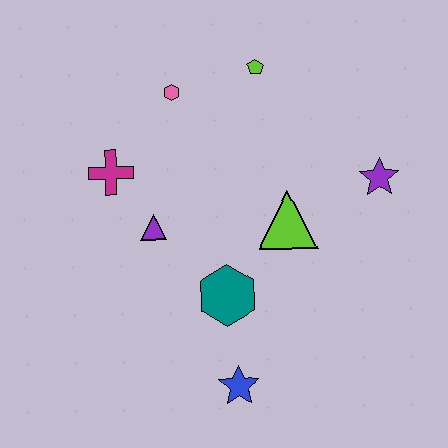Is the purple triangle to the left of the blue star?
Yes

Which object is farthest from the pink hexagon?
The blue star is farthest from the pink hexagon.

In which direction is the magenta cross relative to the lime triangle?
The magenta cross is to the left of the lime triangle.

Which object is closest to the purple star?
The lime triangle is closest to the purple star.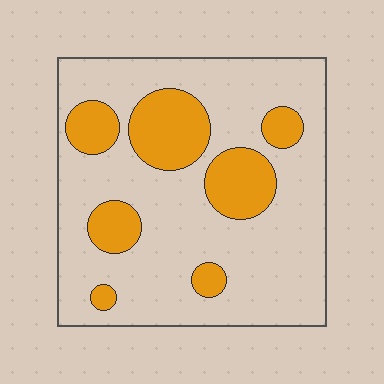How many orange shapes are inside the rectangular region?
7.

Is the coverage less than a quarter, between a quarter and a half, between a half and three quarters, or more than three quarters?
Less than a quarter.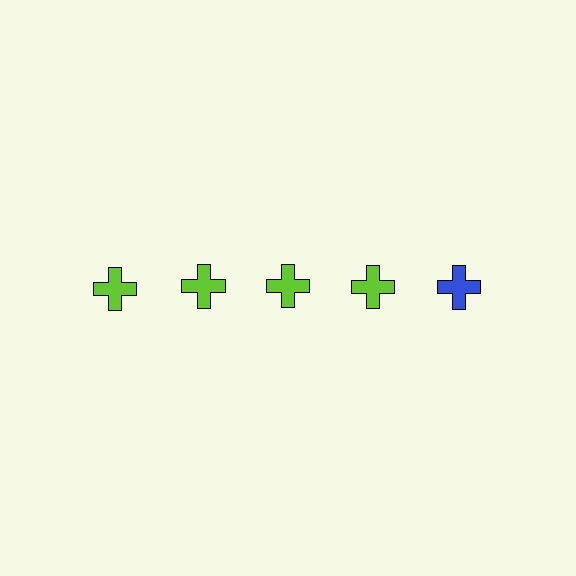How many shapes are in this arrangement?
There are 5 shapes arranged in a grid pattern.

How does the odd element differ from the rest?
It has a different color: blue instead of lime.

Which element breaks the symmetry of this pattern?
The blue cross in the top row, rightmost column breaks the symmetry. All other shapes are lime crosses.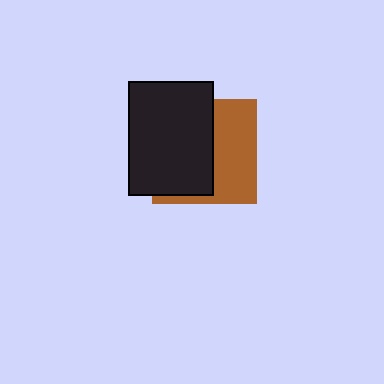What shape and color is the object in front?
The object in front is a black rectangle.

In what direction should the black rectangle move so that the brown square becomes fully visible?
The black rectangle should move left. That is the shortest direction to clear the overlap and leave the brown square fully visible.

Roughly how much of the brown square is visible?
About half of it is visible (roughly 46%).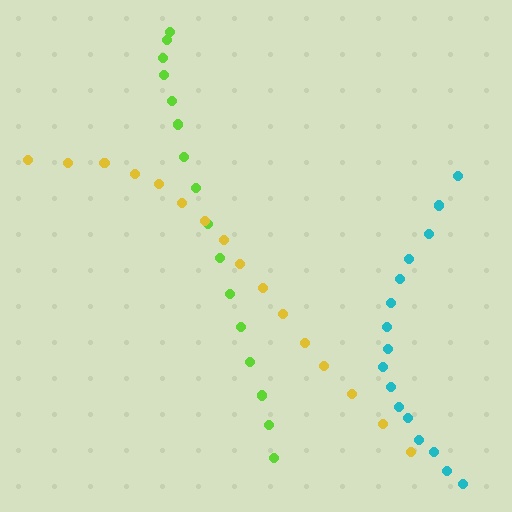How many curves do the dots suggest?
There are 3 distinct paths.